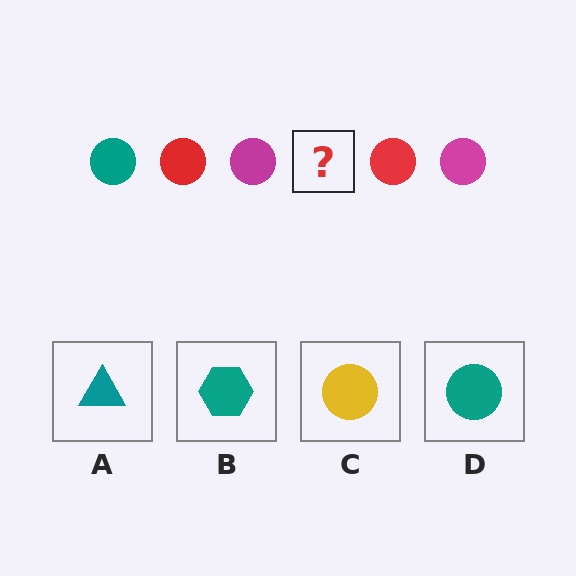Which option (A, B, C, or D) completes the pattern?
D.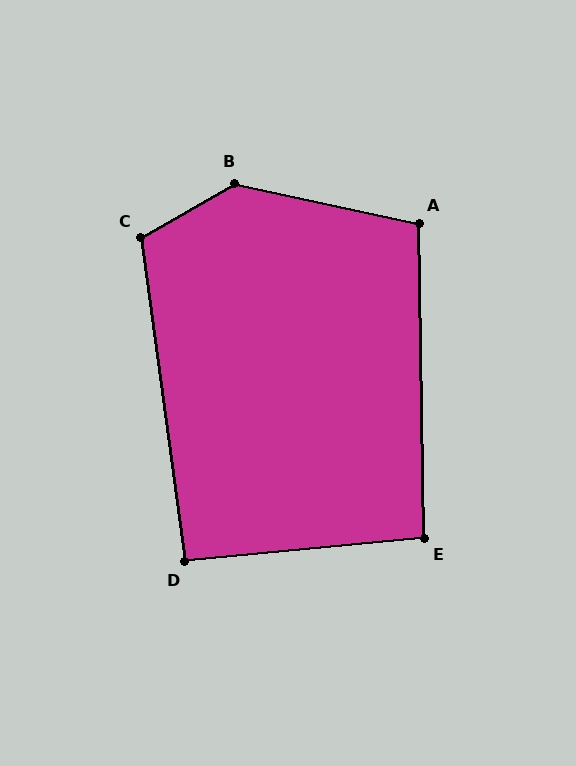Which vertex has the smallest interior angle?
D, at approximately 92 degrees.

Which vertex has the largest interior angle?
B, at approximately 138 degrees.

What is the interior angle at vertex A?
Approximately 103 degrees (obtuse).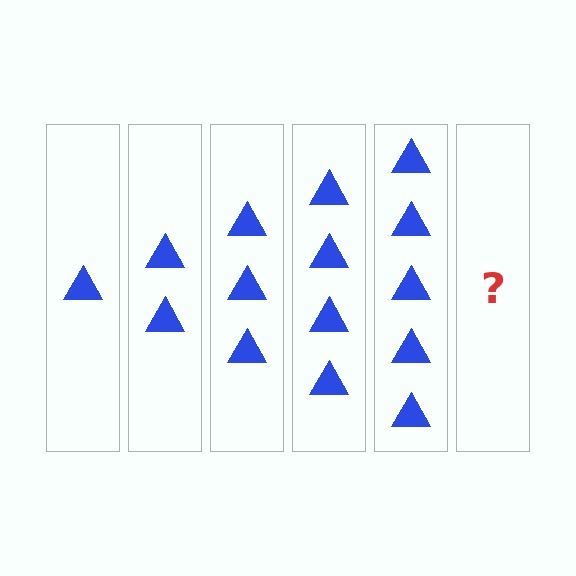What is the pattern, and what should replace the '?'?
The pattern is that each step adds one more triangle. The '?' should be 6 triangles.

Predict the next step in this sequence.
The next step is 6 triangles.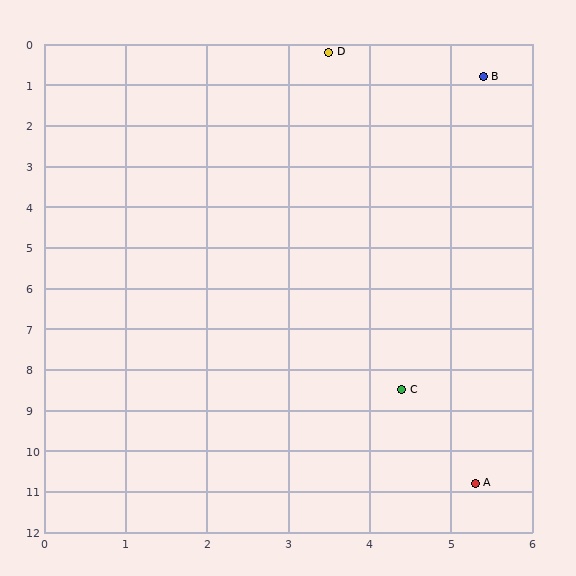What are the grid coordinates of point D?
Point D is at approximately (3.5, 0.2).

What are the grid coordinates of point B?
Point B is at approximately (5.4, 0.8).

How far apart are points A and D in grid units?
Points A and D are about 10.8 grid units apart.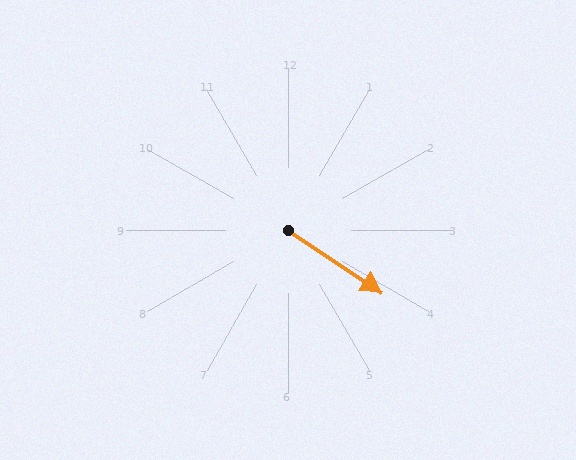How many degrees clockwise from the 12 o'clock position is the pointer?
Approximately 124 degrees.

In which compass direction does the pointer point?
Southeast.